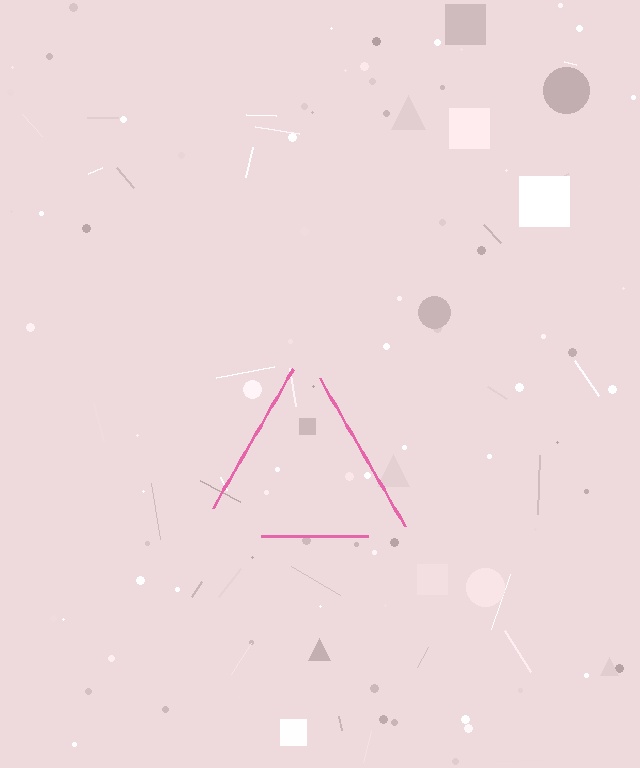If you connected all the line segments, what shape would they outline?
They would outline a triangle.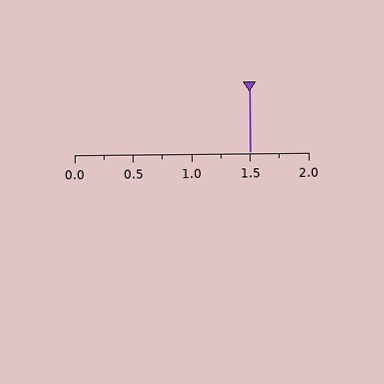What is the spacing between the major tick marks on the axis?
The major ticks are spaced 0.5 apart.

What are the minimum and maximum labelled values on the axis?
The axis runs from 0.0 to 2.0.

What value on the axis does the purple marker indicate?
The marker indicates approximately 1.5.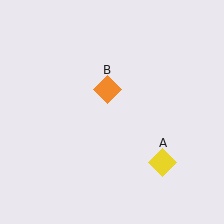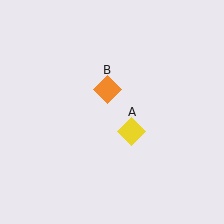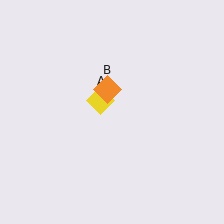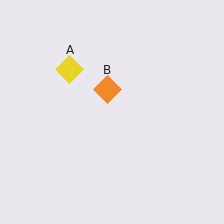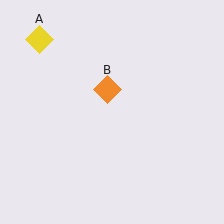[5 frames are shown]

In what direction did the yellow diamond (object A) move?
The yellow diamond (object A) moved up and to the left.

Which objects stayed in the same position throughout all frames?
Orange diamond (object B) remained stationary.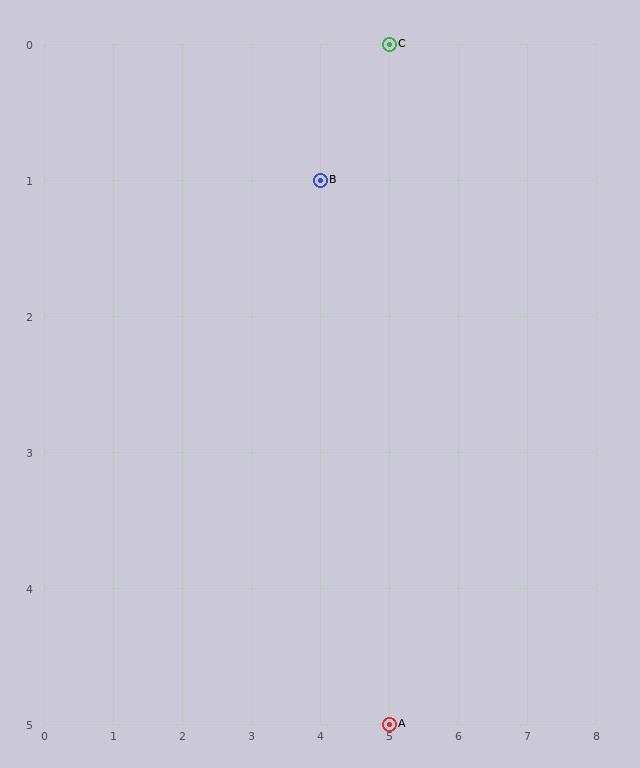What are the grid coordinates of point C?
Point C is at grid coordinates (5, 0).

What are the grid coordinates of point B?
Point B is at grid coordinates (4, 1).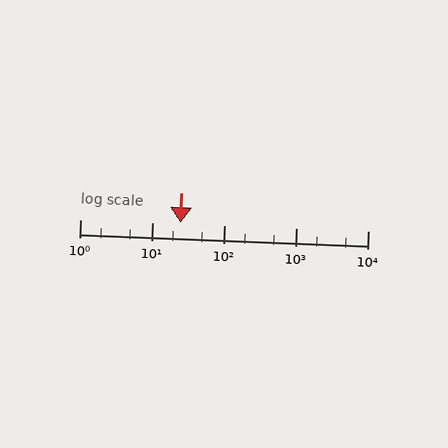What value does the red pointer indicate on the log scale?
The pointer indicates approximately 25.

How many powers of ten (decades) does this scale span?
The scale spans 4 decades, from 1 to 10000.